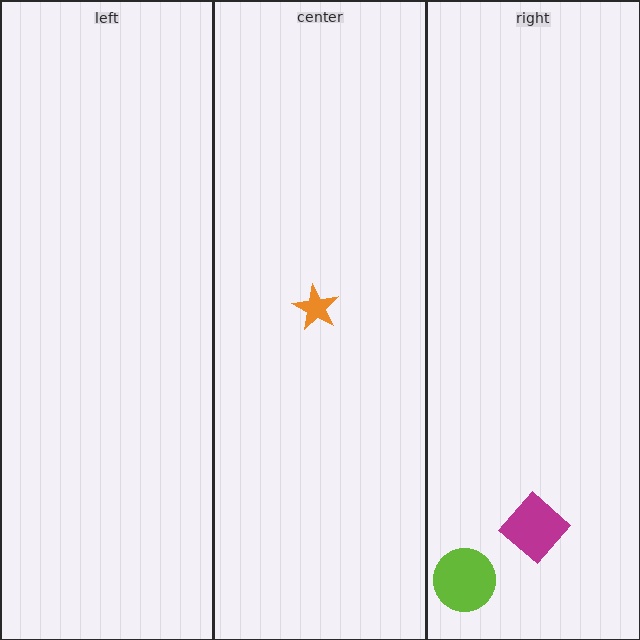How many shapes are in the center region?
1.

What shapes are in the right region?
The magenta diamond, the lime circle.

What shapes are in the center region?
The orange star.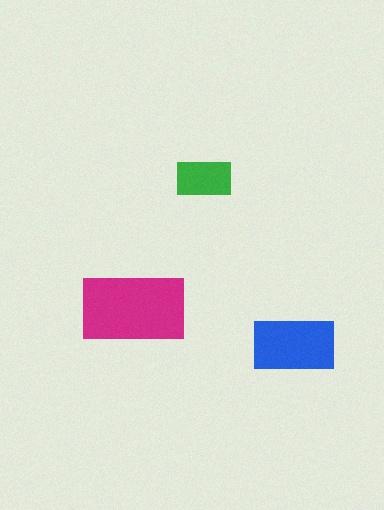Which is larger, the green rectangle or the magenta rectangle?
The magenta one.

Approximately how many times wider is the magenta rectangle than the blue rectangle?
About 1.5 times wider.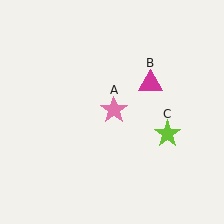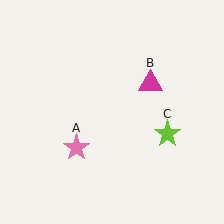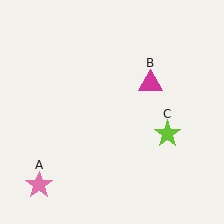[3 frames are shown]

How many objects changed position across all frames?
1 object changed position: pink star (object A).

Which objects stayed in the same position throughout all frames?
Magenta triangle (object B) and lime star (object C) remained stationary.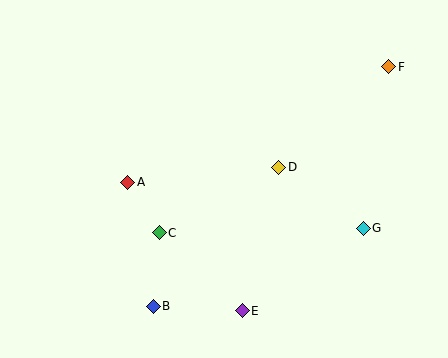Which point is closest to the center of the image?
Point D at (279, 167) is closest to the center.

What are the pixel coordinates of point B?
Point B is at (153, 306).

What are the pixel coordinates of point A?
Point A is at (128, 182).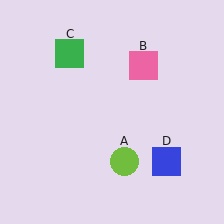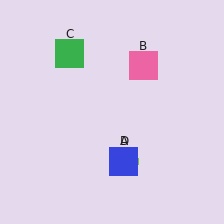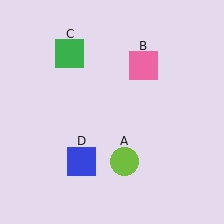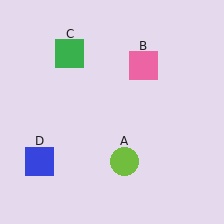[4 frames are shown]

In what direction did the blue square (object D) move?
The blue square (object D) moved left.